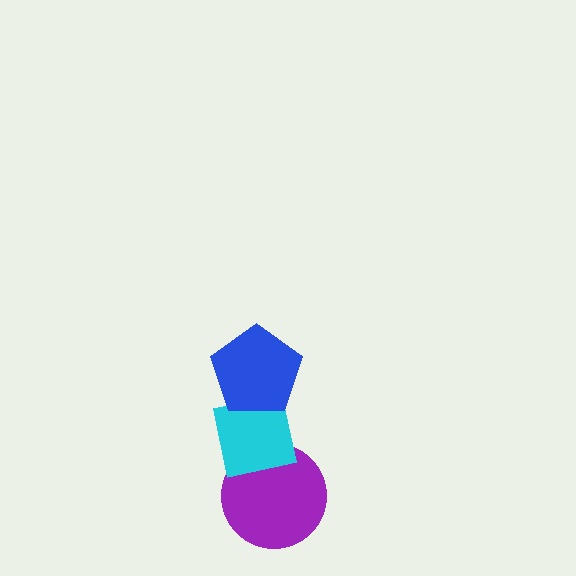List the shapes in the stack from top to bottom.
From top to bottom: the blue pentagon, the cyan square, the purple circle.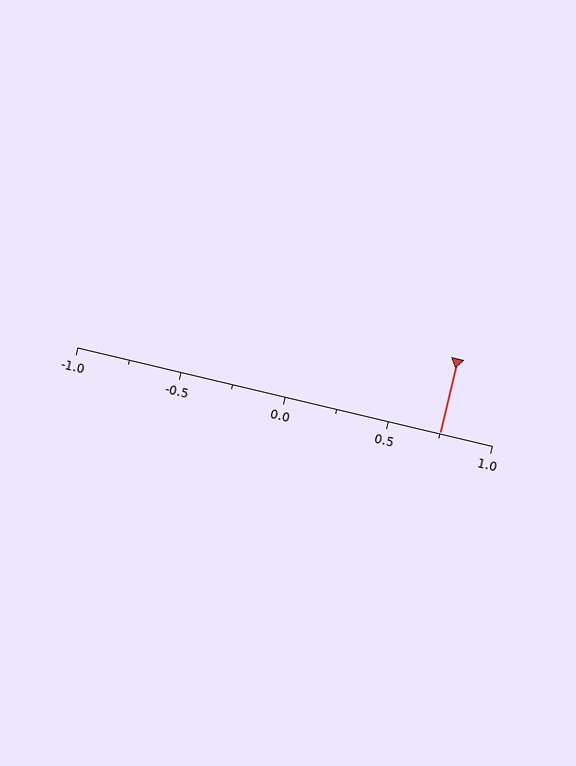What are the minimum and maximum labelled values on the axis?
The axis runs from -1.0 to 1.0.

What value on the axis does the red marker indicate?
The marker indicates approximately 0.75.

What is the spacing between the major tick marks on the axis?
The major ticks are spaced 0.5 apart.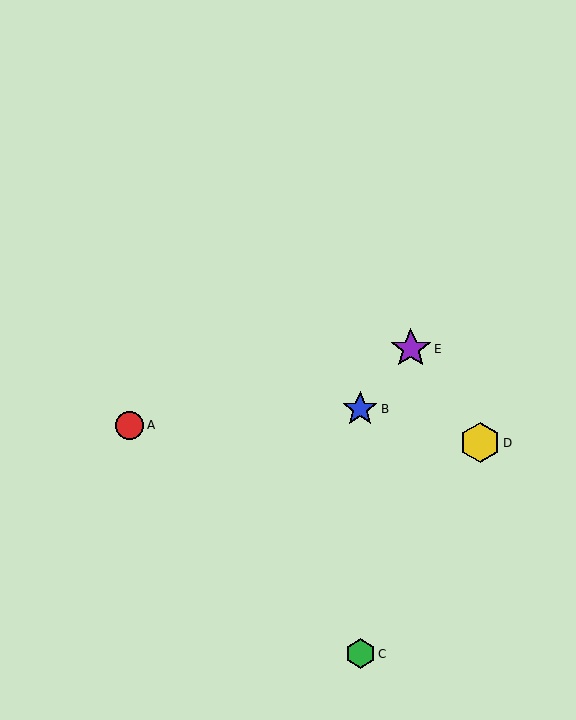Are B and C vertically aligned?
Yes, both are at x≈360.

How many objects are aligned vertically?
2 objects (B, C) are aligned vertically.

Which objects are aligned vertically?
Objects B, C are aligned vertically.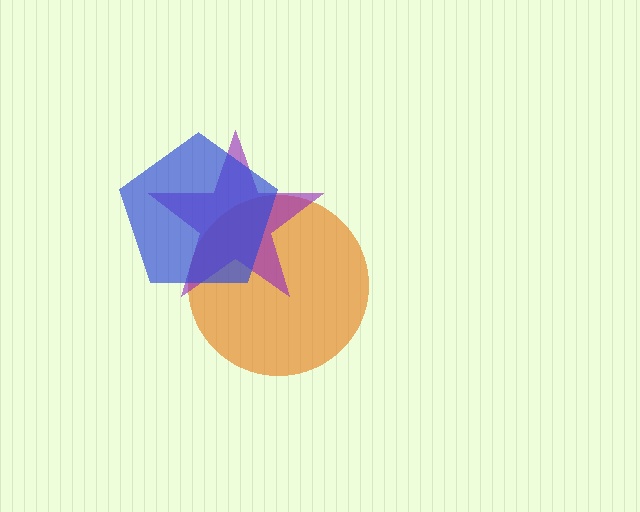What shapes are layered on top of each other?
The layered shapes are: an orange circle, a purple star, a blue pentagon.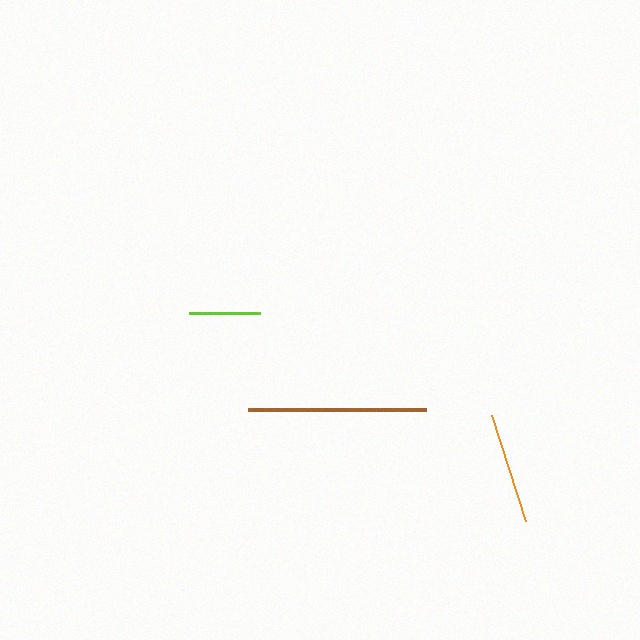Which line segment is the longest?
The brown line is the longest at approximately 178 pixels.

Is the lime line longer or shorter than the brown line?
The brown line is longer than the lime line.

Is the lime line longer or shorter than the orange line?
The orange line is longer than the lime line.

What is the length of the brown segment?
The brown segment is approximately 178 pixels long.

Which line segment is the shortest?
The lime line is the shortest at approximately 72 pixels.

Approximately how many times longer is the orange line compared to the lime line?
The orange line is approximately 1.6 times the length of the lime line.